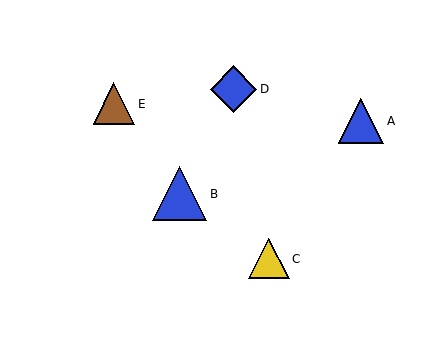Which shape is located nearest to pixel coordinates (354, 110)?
The blue triangle (labeled A) at (361, 121) is nearest to that location.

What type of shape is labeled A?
Shape A is a blue triangle.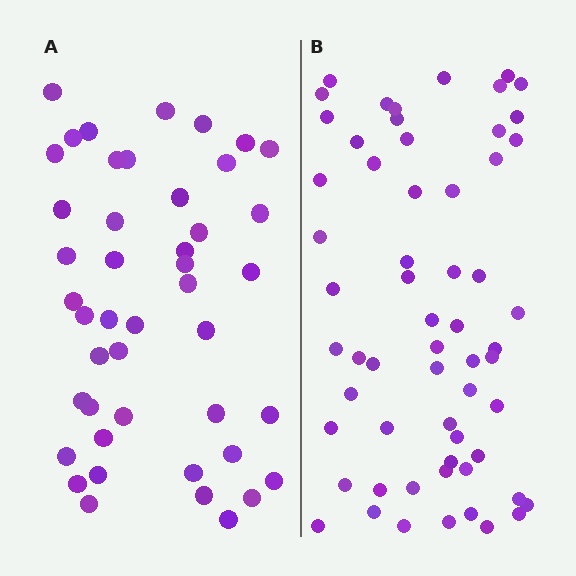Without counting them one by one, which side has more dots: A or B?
Region B (the right region) has more dots.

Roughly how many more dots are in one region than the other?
Region B has approximately 15 more dots than region A.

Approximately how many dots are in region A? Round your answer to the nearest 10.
About 40 dots. (The exact count is 45, which rounds to 40.)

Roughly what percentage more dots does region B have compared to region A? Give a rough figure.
About 35% more.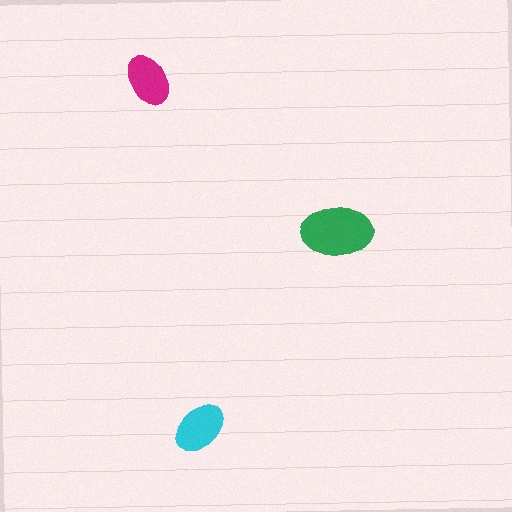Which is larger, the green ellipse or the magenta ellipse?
The green one.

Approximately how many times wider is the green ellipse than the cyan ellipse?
About 1.5 times wider.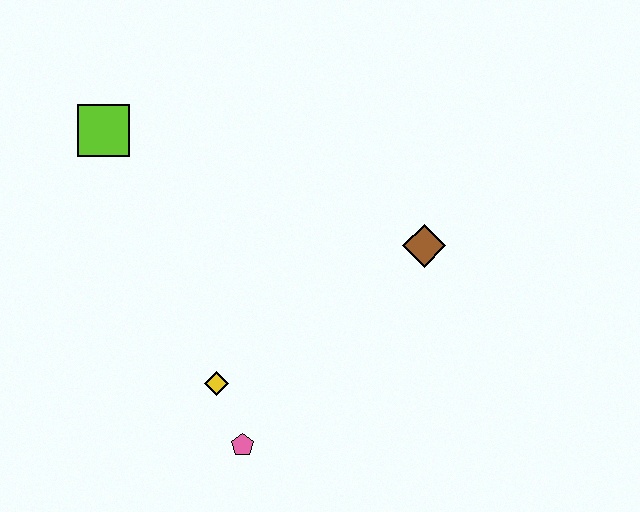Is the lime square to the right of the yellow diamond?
No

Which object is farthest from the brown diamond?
The lime square is farthest from the brown diamond.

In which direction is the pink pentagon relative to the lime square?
The pink pentagon is below the lime square.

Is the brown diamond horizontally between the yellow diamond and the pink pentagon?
No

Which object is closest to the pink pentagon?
The yellow diamond is closest to the pink pentagon.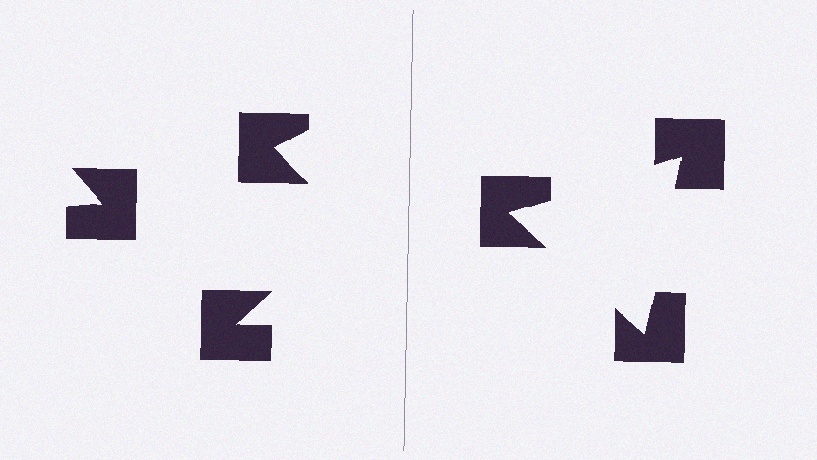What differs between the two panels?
The notched squares are positioned identically on both sides; only the wedge orientations differ. On the right they align to a triangle; on the left they are misaligned.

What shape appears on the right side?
An illusory triangle.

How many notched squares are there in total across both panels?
6 — 3 on each side.